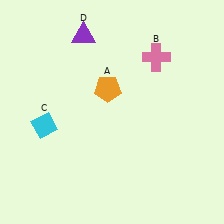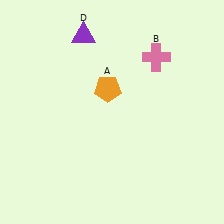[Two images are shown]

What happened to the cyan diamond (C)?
The cyan diamond (C) was removed in Image 2. It was in the bottom-left area of Image 1.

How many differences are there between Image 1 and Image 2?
There is 1 difference between the two images.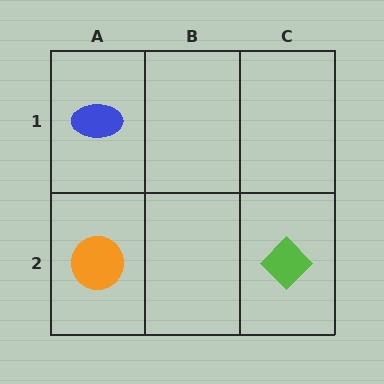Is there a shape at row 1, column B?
No, that cell is empty.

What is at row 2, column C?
A lime diamond.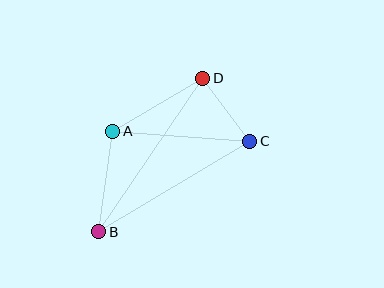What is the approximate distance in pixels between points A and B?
The distance between A and B is approximately 101 pixels.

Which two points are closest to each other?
Points C and D are closest to each other.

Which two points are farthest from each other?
Points B and D are farthest from each other.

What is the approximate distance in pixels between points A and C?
The distance between A and C is approximately 138 pixels.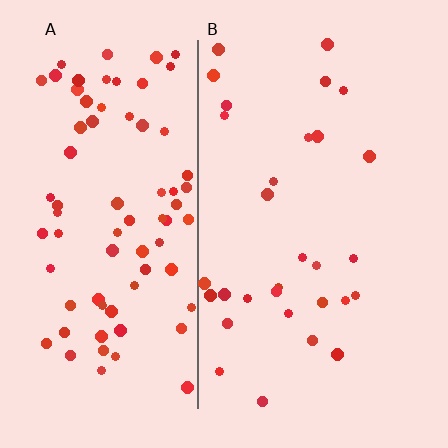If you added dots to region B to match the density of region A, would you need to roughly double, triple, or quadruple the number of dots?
Approximately triple.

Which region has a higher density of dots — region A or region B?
A (the left).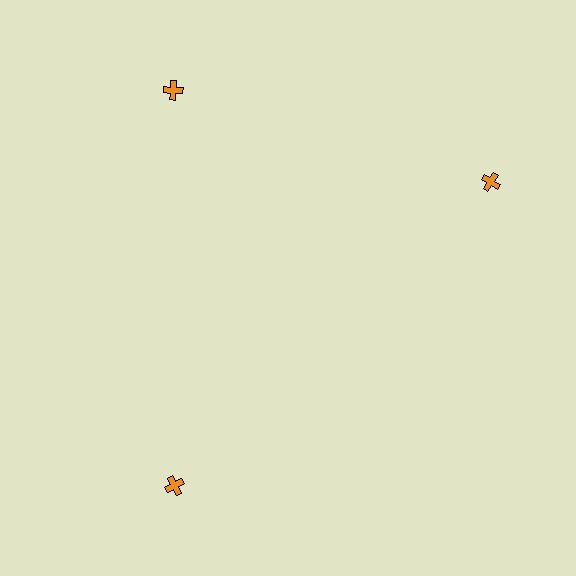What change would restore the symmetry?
The symmetry would be restored by rotating it back into even spacing with its neighbors so that all 3 crosses sit at equal angles and equal distance from the center.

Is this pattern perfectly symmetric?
No. The 3 orange crosses are arranged in a ring, but one element near the 3 o'clock position is rotated out of alignment along the ring, breaking the 3-fold rotational symmetry.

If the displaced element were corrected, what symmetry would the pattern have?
It would have 3-fold rotational symmetry — the pattern would map onto itself every 120 degrees.